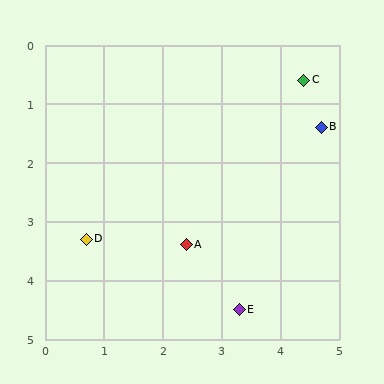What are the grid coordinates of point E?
Point E is at approximately (3.3, 4.5).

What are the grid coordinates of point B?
Point B is at approximately (4.7, 1.4).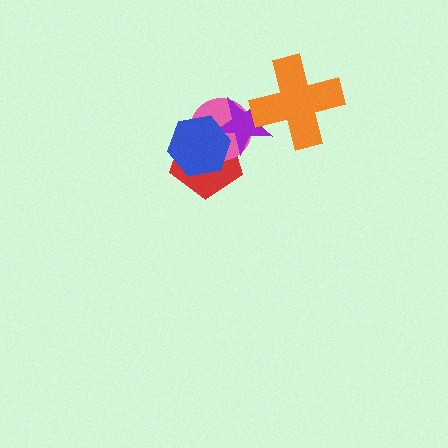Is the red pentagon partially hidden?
Yes, it is partially covered by another shape.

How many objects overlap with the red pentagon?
3 objects overlap with the red pentagon.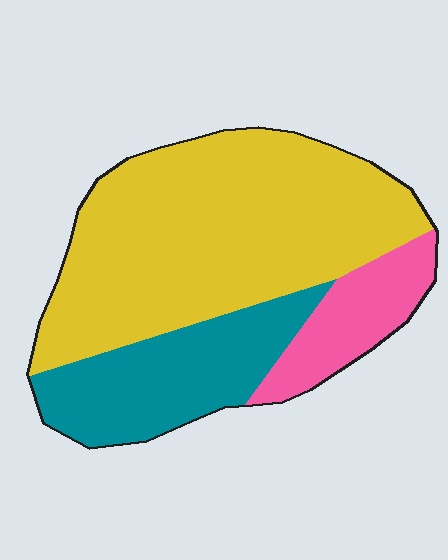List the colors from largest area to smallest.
From largest to smallest: yellow, teal, pink.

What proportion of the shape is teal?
Teal covers about 25% of the shape.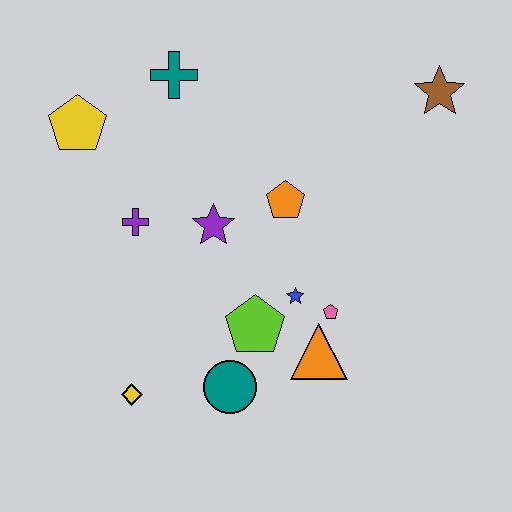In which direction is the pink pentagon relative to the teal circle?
The pink pentagon is to the right of the teal circle.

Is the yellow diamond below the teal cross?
Yes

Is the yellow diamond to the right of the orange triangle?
No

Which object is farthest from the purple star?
The brown star is farthest from the purple star.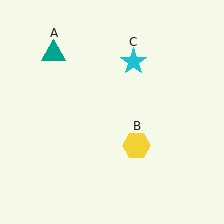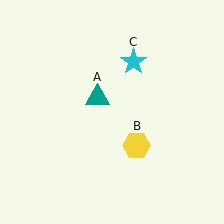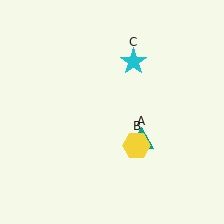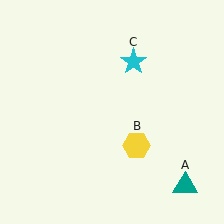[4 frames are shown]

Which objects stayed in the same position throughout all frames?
Yellow hexagon (object B) and cyan star (object C) remained stationary.